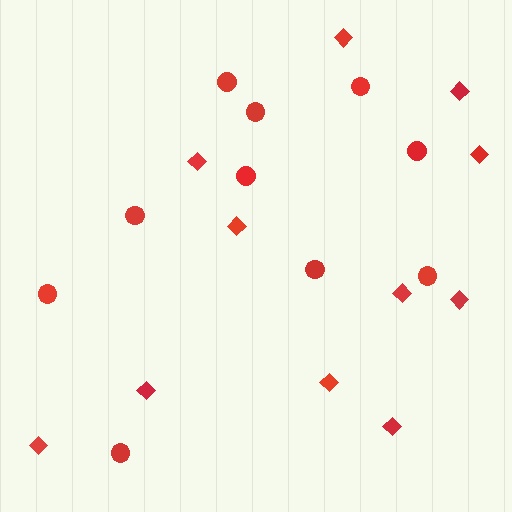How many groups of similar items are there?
There are 2 groups: one group of diamonds (11) and one group of circles (10).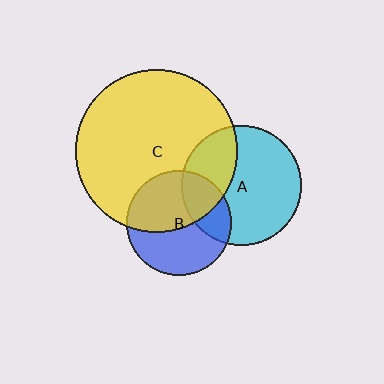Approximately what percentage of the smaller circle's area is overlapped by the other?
Approximately 25%.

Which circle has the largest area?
Circle C (yellow).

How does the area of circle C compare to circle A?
Approximately 1.9 times.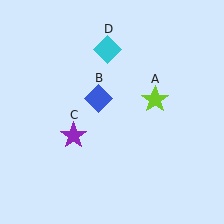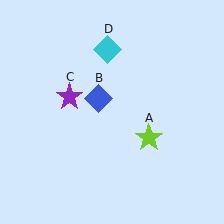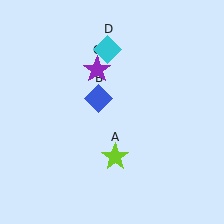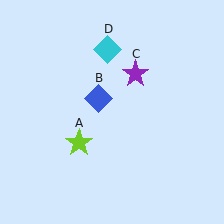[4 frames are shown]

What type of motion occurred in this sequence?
The lime star (object A), purple star (object C) rotated clockwise around the center of the scene.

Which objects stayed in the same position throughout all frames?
Blue diamond (object B) and cyan diamond (object D) remained stationary.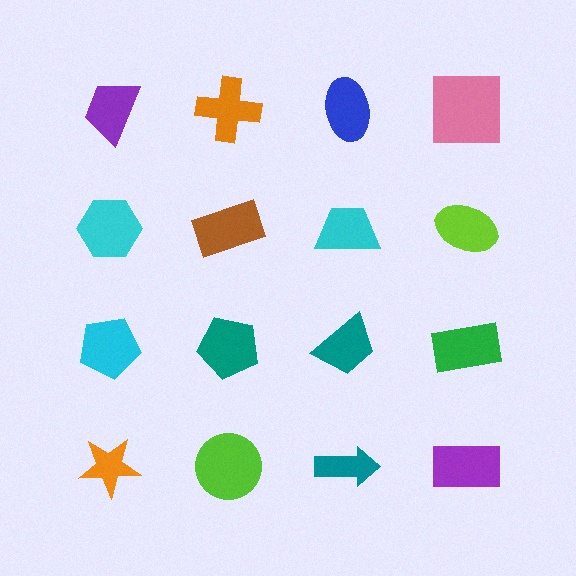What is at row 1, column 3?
A blue ellipse.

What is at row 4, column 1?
An orange star.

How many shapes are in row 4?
4 shapes.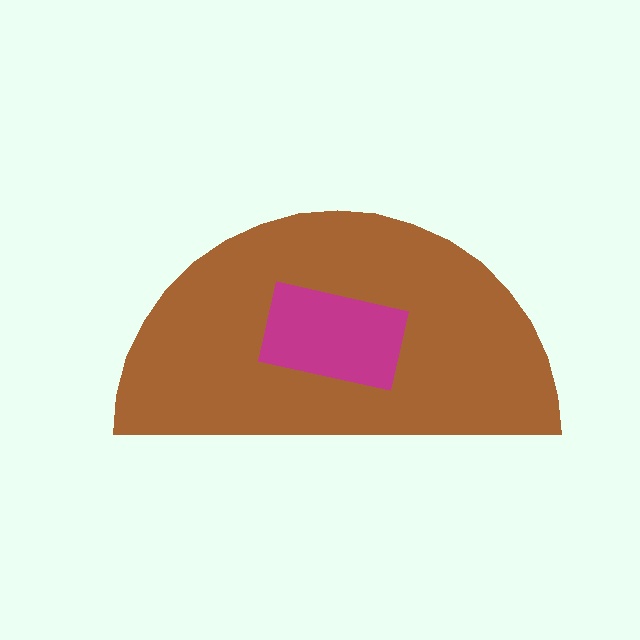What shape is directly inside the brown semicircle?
The magenta rectangle.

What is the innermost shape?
The magenta rectangle.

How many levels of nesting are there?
2.